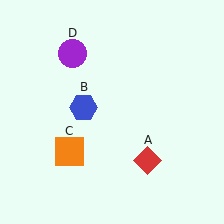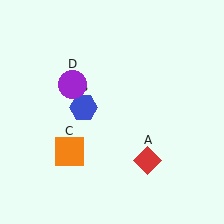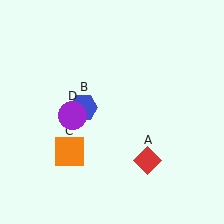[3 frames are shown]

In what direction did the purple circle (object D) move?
The purple circle (object D) moved down.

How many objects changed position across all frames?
1 object changed position: purple circle (object D).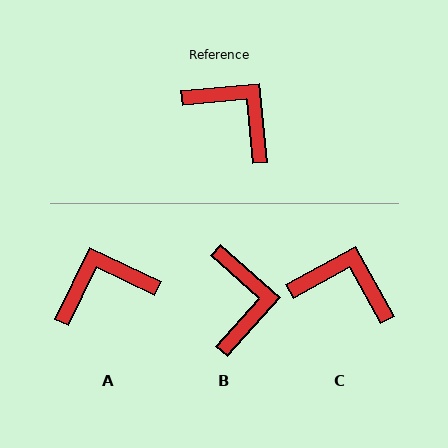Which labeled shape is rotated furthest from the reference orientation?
A, about 59 degrees away.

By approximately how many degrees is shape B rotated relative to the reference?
Approximately 47 degrees clockwise.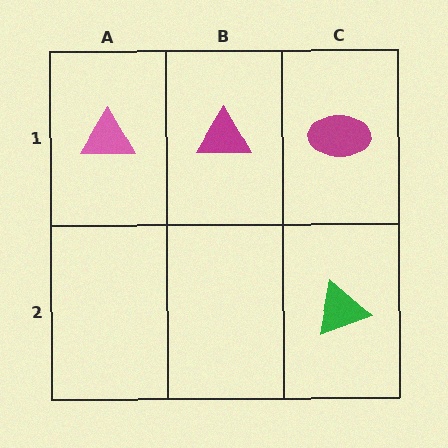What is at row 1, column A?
A pink triangle.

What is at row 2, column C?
A green triangle.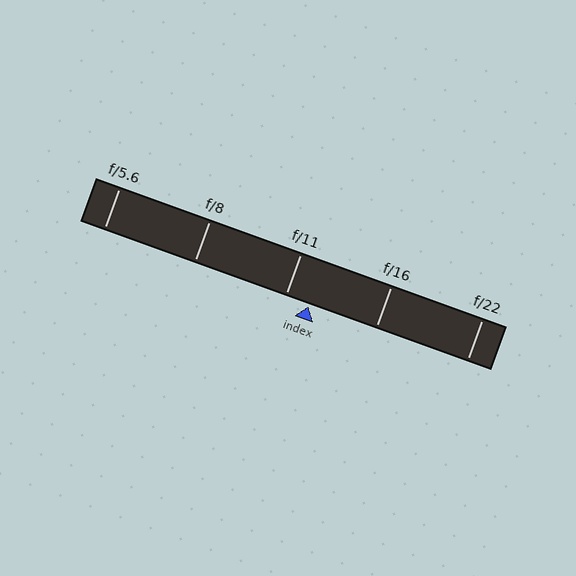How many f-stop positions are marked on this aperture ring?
There are 5 f-stop positions marked.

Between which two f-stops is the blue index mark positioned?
The index mark is between f/11 and f/16.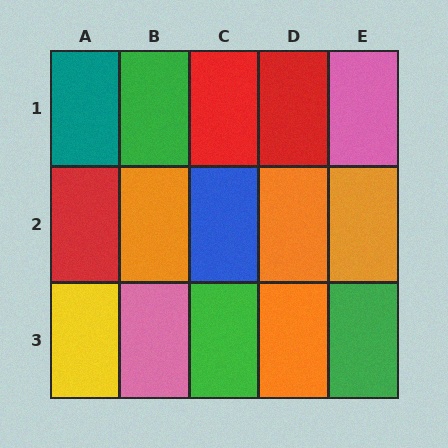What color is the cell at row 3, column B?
Pink.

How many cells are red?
3 cells are red.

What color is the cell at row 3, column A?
Yellow.